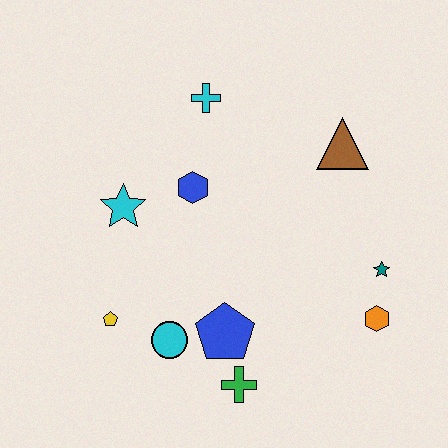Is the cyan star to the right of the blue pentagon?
No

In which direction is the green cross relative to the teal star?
The green cross is to the left of the teal star.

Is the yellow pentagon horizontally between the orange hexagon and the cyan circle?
No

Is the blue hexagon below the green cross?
No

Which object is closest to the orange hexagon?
The teal star is closest to the orange hexagon.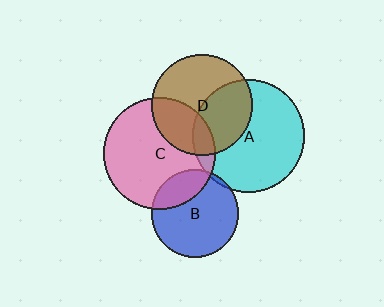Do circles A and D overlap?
Yes.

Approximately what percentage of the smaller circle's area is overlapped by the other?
Approximately 40%.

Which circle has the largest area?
Circle A (cyan).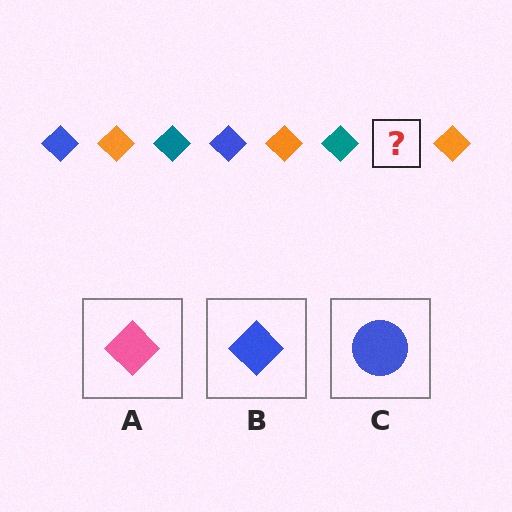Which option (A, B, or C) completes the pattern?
B.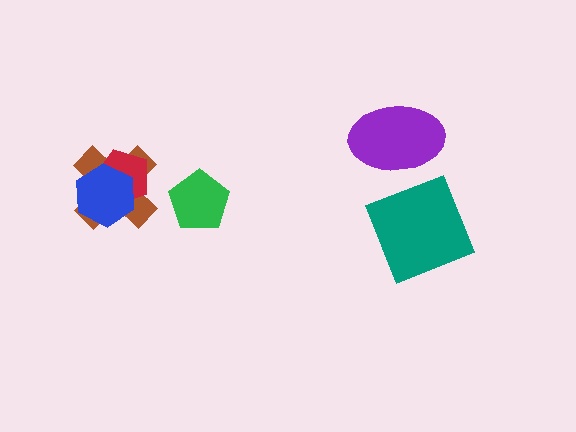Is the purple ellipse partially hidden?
No, no other shape covers it.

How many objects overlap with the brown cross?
2 objects overlap with the brown cross.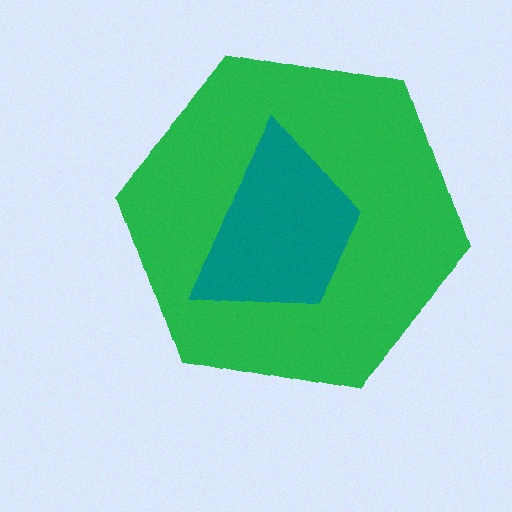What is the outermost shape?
The green hexagon.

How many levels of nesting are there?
2.